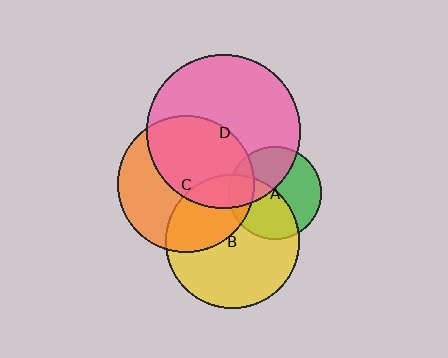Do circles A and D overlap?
Yes.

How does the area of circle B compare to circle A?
Approximately 2.1 times.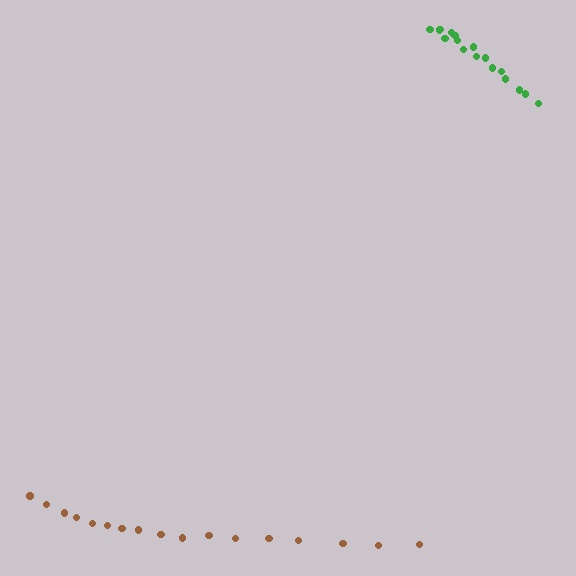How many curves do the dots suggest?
There are 2 distinct paths.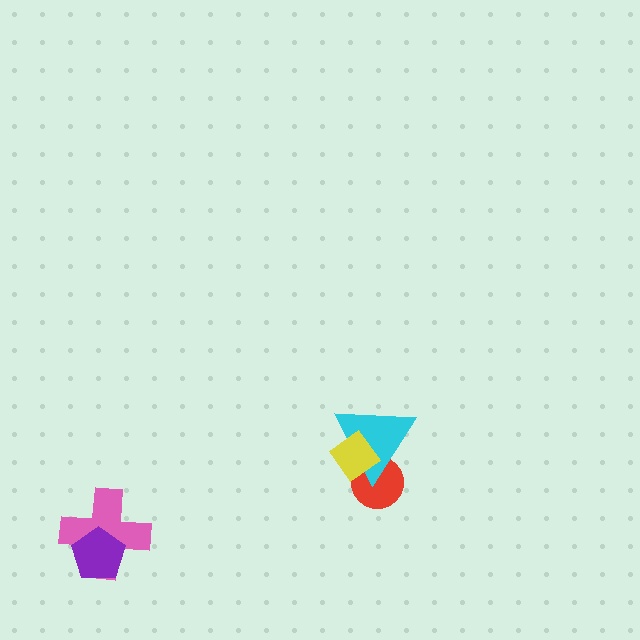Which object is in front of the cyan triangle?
The yellow diamond is in front of the cyan triangle.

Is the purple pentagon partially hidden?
No, no other shape covers it.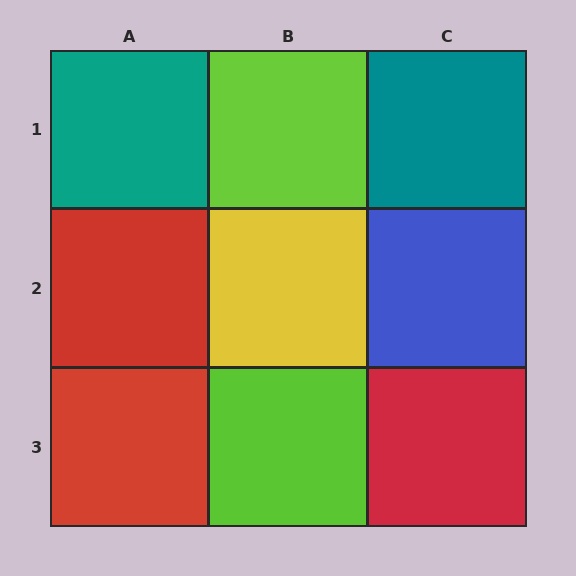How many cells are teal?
2 cells are teal.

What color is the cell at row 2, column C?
Blue.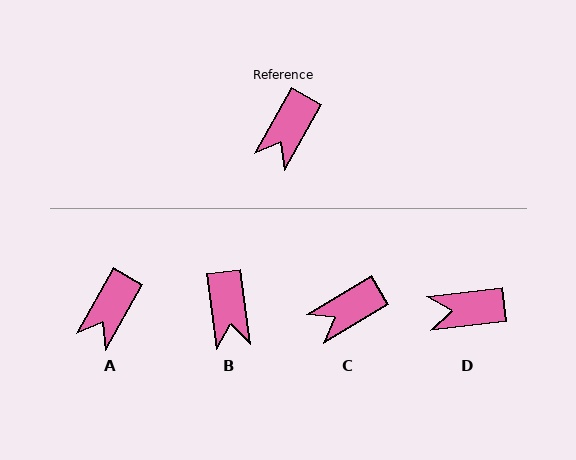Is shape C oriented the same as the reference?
No, it is off by about 29 degrees.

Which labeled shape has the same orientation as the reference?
A.